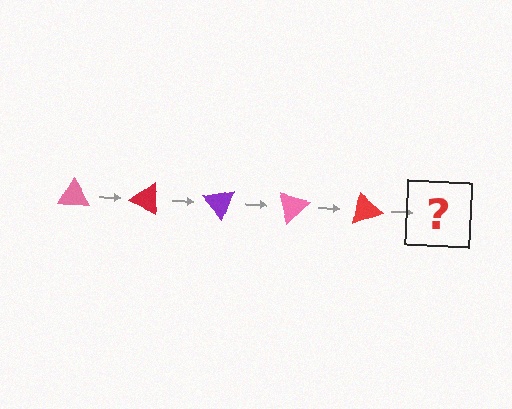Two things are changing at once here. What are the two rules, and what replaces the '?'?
The two rules are that it rotates 25 degrees each step and the color cycles through pink, red, and purple. The '?' should be a purple triangle, rotated 125 degrees from the start.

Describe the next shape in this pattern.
It should be a purple triangle, rotated 125 degrees from the start.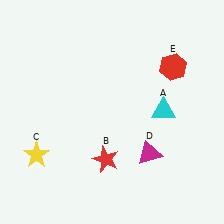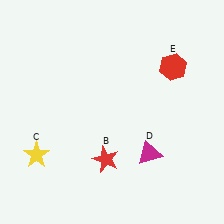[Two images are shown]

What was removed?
The cyan triangle (A) was removed in Image 2.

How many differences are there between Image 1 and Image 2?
There is 1 difference between the two images.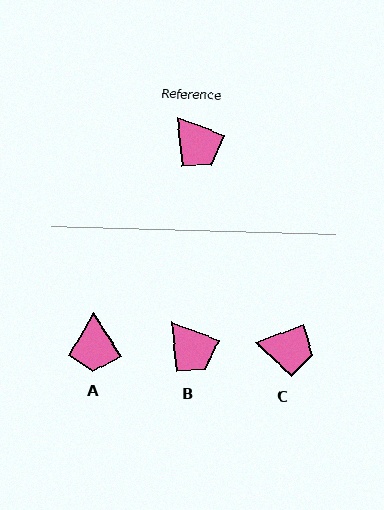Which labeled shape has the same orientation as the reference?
B.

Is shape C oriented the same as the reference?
No, it is off by about 41 degrees.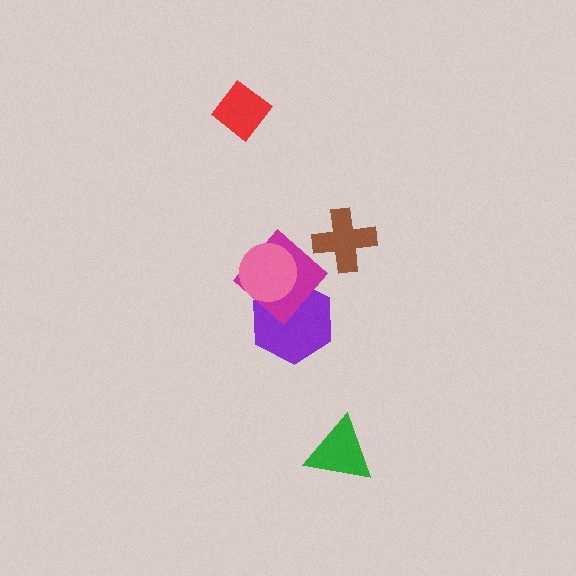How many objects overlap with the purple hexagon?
2 objects overlap with the purple hexagon.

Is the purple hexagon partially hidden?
Yes, it is partially covered by another shape.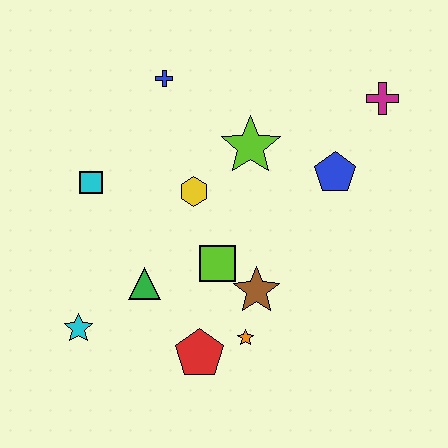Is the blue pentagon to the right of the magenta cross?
No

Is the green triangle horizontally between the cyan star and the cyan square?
No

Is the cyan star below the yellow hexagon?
Yes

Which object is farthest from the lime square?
The magenta cross is farthest from the lime square.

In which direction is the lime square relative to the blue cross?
The lime square is below the blue cross.